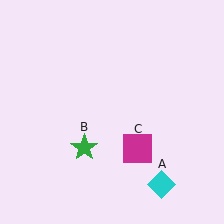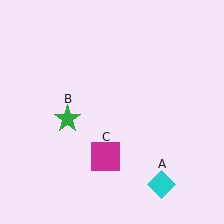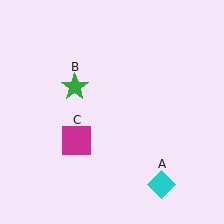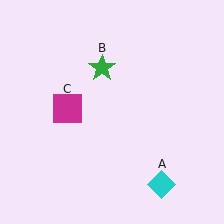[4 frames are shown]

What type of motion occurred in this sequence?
The green star (object B), magenta square (object C) rotated clockwise around the center of the scene.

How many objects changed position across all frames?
2 objects changed position: green star (object B), magenta square (object C).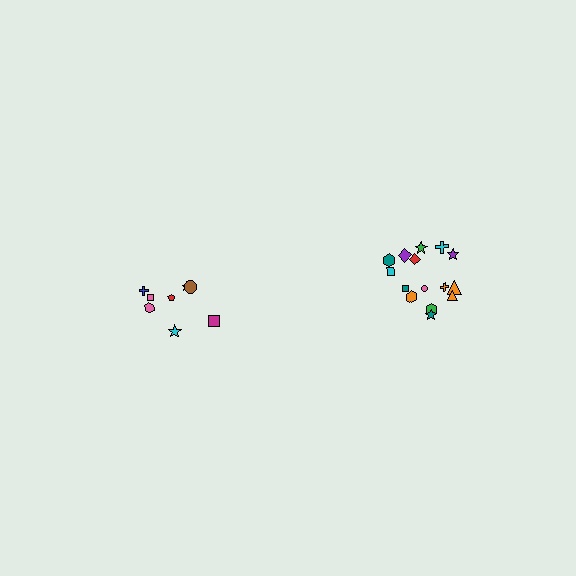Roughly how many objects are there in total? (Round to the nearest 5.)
Roughly 25 objects in total.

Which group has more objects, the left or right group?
The right group.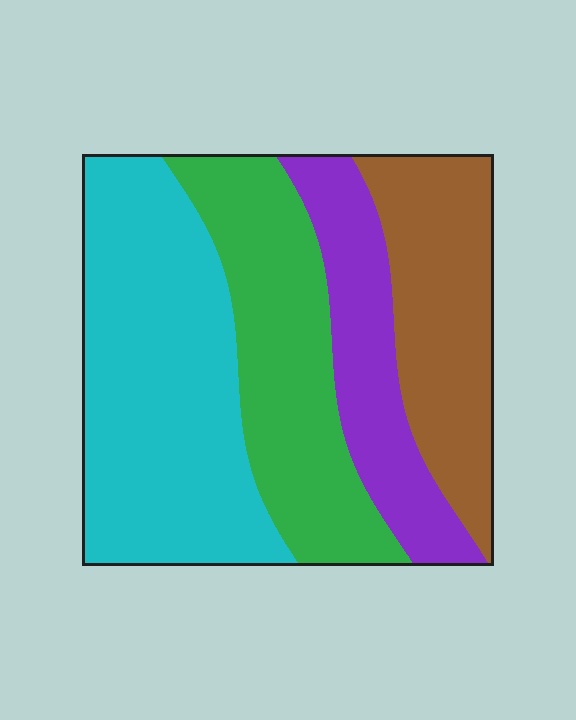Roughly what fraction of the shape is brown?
Brown covers about 20% of the shape.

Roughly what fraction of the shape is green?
Green takes up between a sixth and a third of the shape.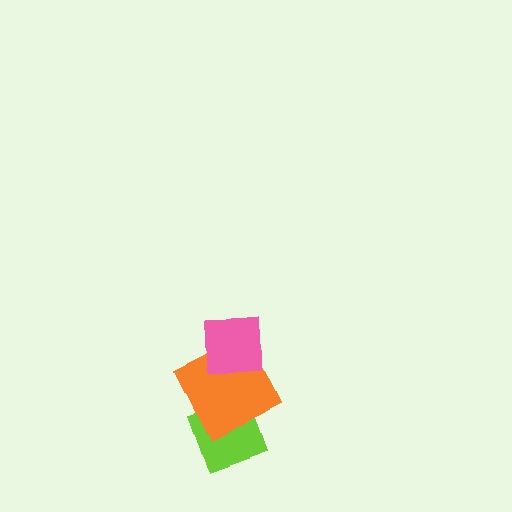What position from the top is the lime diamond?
The lime diamond is 3rd from the top.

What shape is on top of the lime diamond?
The orange square is on top of the lime diamond.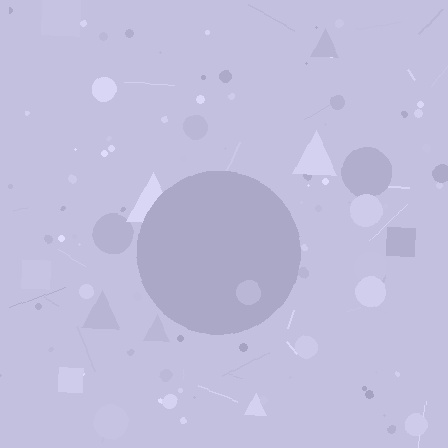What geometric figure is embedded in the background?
A circle is embedded in the background.